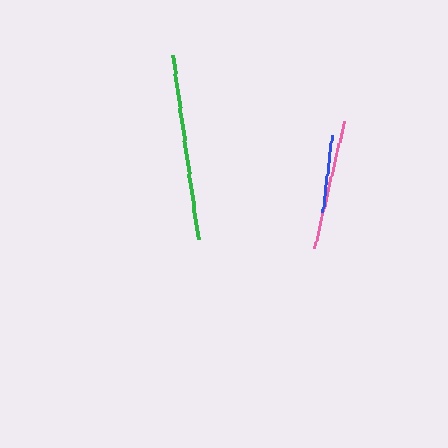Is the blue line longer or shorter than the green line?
The green line is longer than the blue line.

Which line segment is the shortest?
The blue line is the shortest at approximately 78 pixels.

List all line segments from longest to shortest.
From longest to shortest: green, pink, blue.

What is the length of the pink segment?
The pink segment is approximately 130 pixels long.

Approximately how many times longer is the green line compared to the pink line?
The green line is approximately 1.4 times the length of the pink line.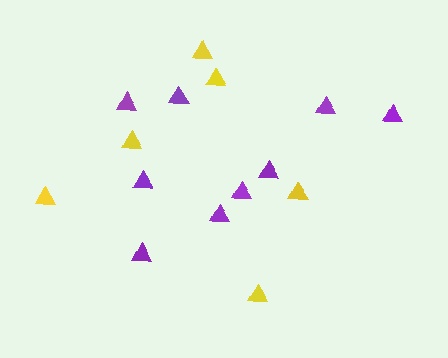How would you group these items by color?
There are 2 groups: one group of yellow triangles (6) and one group of purple triangles (9).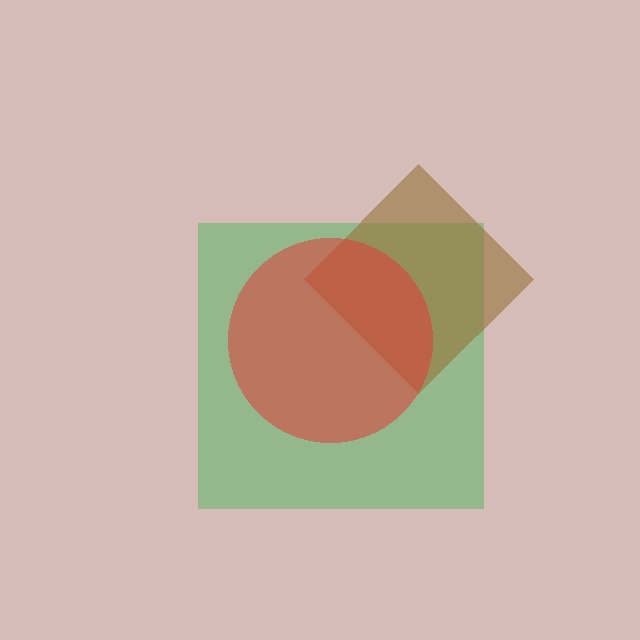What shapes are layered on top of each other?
The layered shapes are: a green square, a brown diamond, a red circle.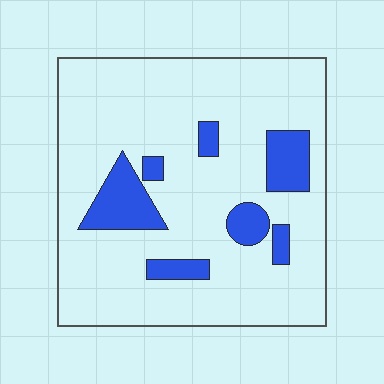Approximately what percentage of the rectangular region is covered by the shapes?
Approximately 15%.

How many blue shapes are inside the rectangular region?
7.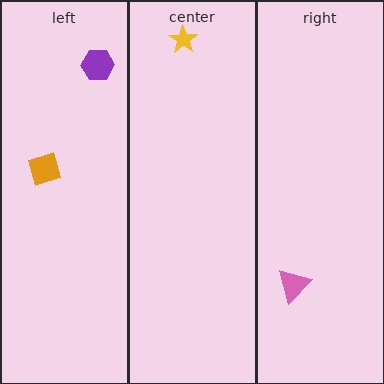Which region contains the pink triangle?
The right region.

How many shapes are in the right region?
1.